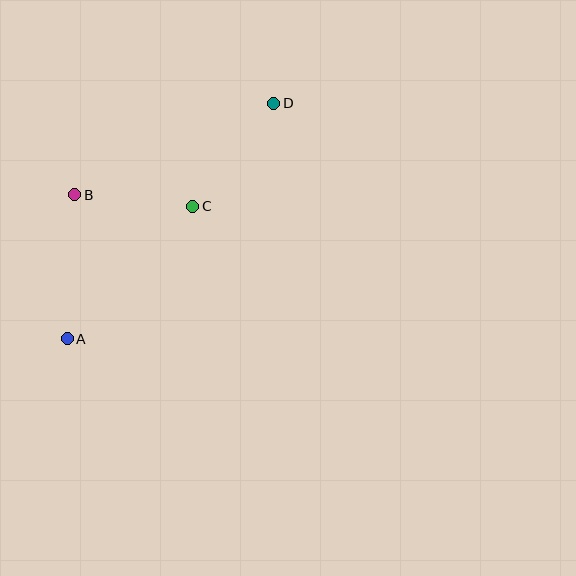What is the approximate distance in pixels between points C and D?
The distance between C and D is approximately 131 pixels.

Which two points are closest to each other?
Points B and C are closest to each other.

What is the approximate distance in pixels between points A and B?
The distance between A and B is approximately 144 pixels.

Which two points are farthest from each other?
Points A and D are farthest from each other.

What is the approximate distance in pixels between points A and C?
The distance between A and C is approximately 183 pixels.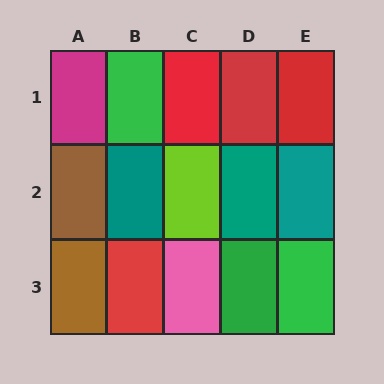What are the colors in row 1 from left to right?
Magenta, green, red, red, red.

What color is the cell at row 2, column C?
Lime.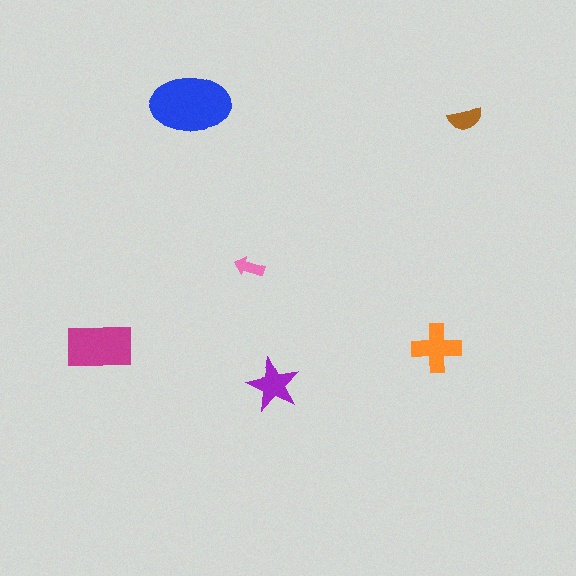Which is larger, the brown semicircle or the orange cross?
The orange cross.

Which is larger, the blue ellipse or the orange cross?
The blue ellipse.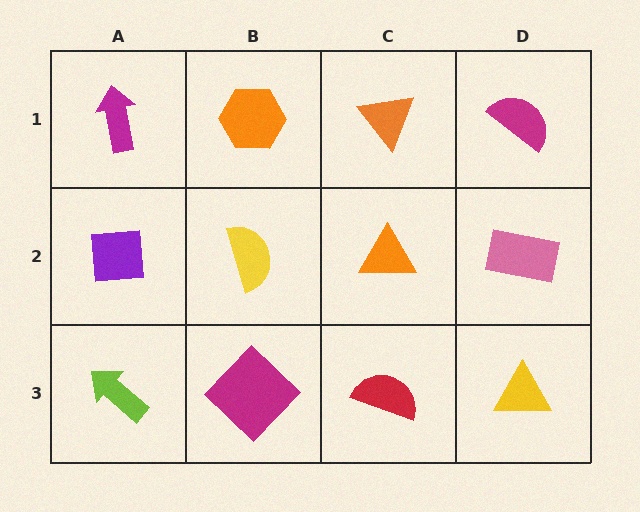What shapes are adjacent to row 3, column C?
An orange triangle (row 2, column C), a magenta diamond (row 3, column B), a yellow triangle (row 3, column D).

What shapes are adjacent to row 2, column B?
An orange hexagon (row 1, column B), a magenta diamond (row 3, column B), a purple square (row 2, column A), an orange triangle (row 2, column C).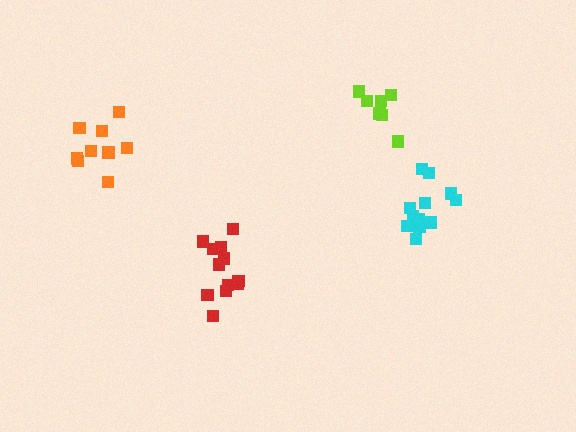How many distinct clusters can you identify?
There are 4 distinct clusters.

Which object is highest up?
The lime cluster is topmost.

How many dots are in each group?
Group 1: 7 dots, Group 2: 12 dots, Group 3: 12 dots, Group 4: 9 dots (40 total).